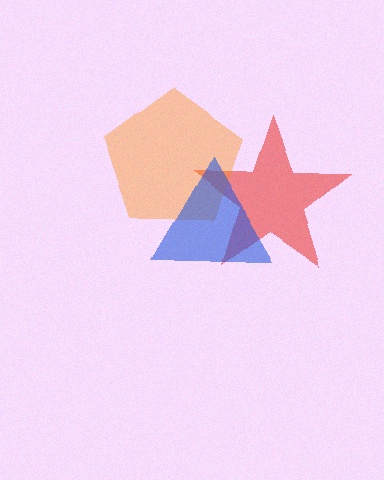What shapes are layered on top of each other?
The layered shapes are: a red star, an orange pentagon, a blue triangle.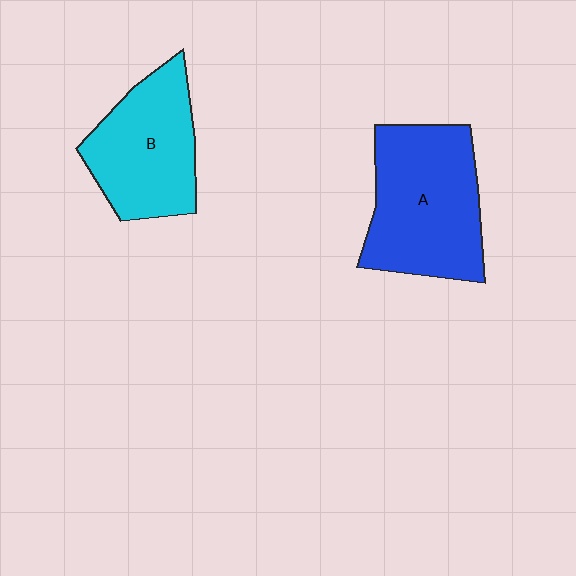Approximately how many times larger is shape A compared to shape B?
Approximately 1.2 times.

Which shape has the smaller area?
Shape B (cyan).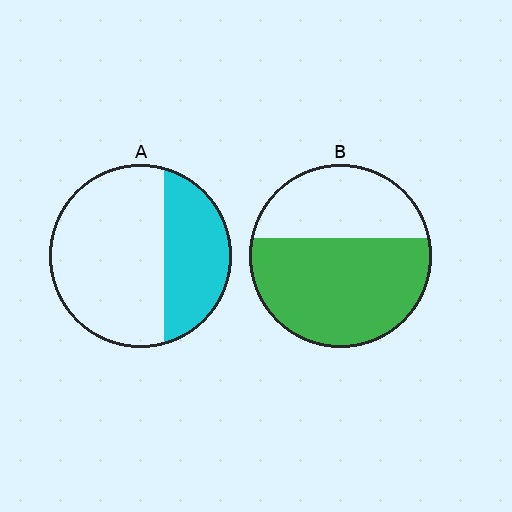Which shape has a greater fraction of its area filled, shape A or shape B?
Shape B.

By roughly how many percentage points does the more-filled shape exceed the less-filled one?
By roughly 30 percentage points (B over A).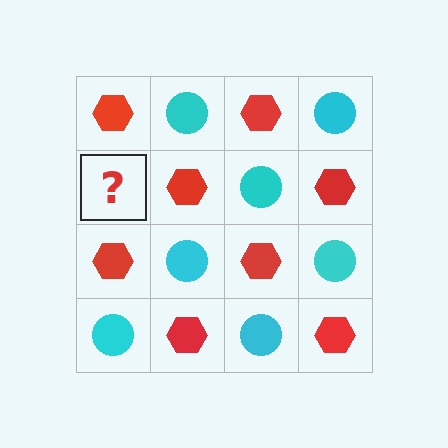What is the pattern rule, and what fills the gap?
The rule is that it alternates red hexagon and cyan circle in a checkerboard pattern. The gap should be filled with a cyan circle.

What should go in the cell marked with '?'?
The missing cell should contain a cyan circle.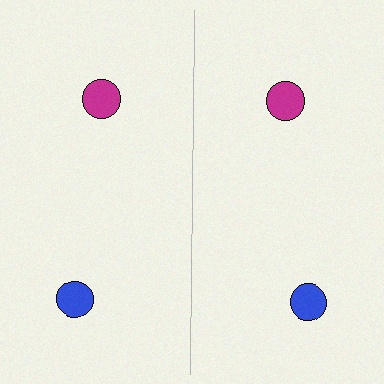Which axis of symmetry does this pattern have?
The pattern has a vertical axis of symmetry running through the center of the image.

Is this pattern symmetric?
Yes, this pattern has bilateral (reflection) symmetry.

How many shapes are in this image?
There are 4 shapes in this image.